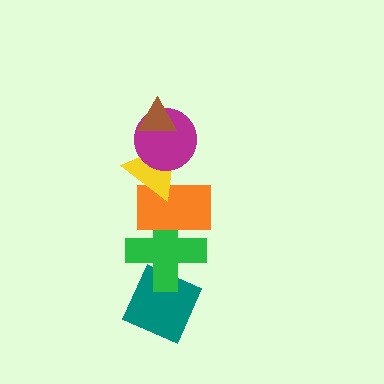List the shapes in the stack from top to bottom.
From top to bottom: the brown triangle, the magenta circle, the yellow triangle, the orange rectangle, the green cross, the teal diamond.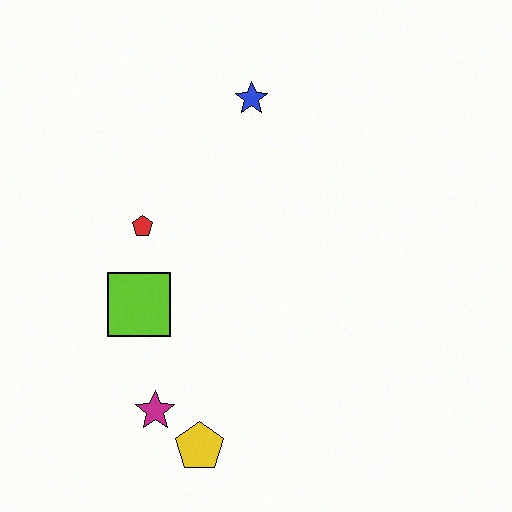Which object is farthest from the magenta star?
The blue star is farthest from the magenta star.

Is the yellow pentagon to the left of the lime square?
No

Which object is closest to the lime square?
The red pentagon is closest to the lime square.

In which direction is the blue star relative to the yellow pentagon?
The blue star is above the yellow pentagon.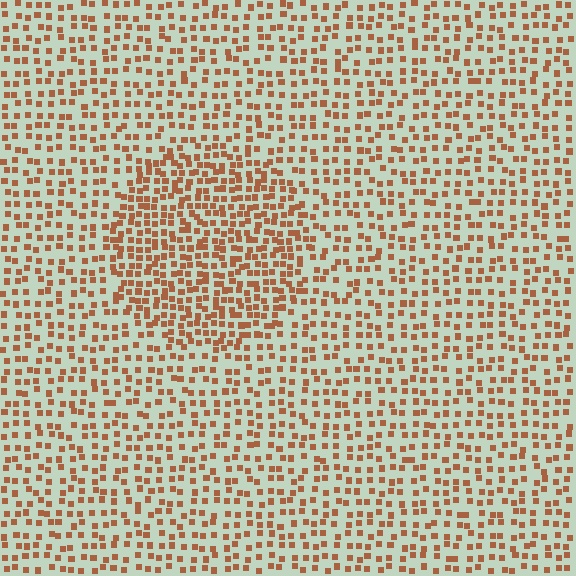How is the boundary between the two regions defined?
The boundary is defined by a change in element density (approximately 1.7x ratio). All elements are the same color, size, and shape.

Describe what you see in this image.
The image contains small brown elements arranged at two different densities. A circle-shaped region is visible where the elements are more densely packed than the surrounding area.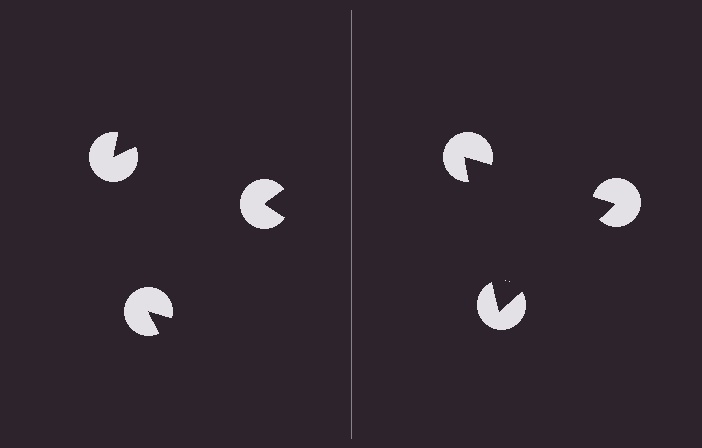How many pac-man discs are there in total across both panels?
6 — 3 on each side.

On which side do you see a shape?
An illusory triangle appears on the right side. On the left side the wedge cuts are rotated, so no coherent shape forms.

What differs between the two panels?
The pac-man discs are positioned identically on both sides; only the wedge orientations differ. On the right they align to a triangle; on the left they are misaligned.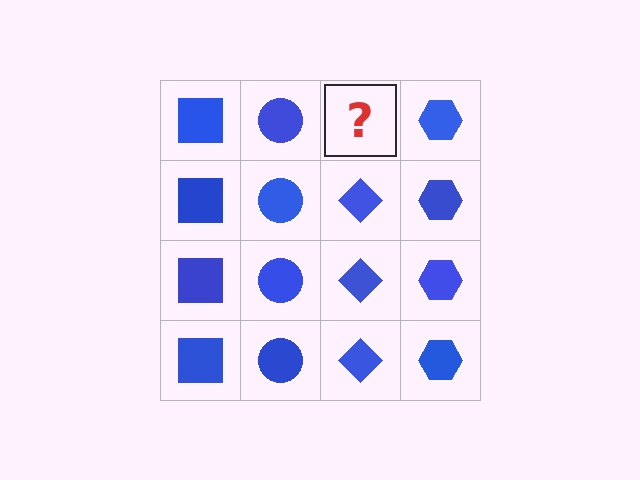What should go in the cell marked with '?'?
The missing cell should contain a blue diamond.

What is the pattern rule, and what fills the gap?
The rule is that each column has a consistent shape. The gap should be filled with a blue diamond.